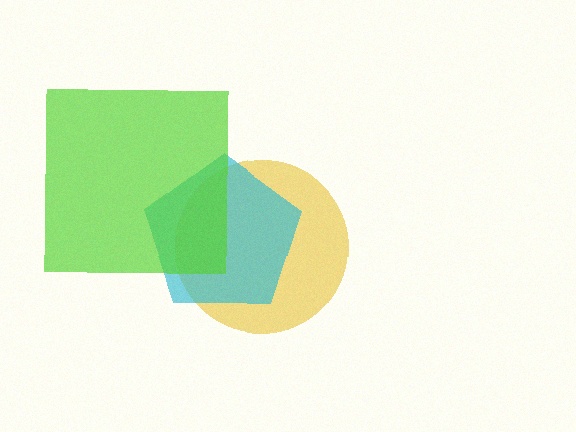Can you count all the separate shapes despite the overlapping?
Yes, there are 3 separate shapes.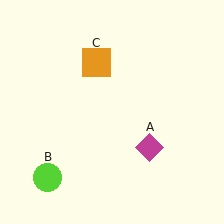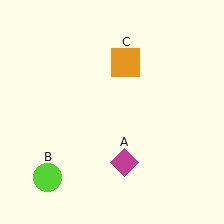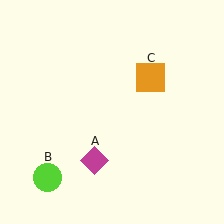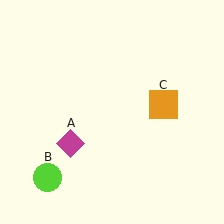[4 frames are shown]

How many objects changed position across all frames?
2 objects changed position: magenta diamond (object A), orange square (object C).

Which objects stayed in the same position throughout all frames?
Lime circle (object B) remained stationary.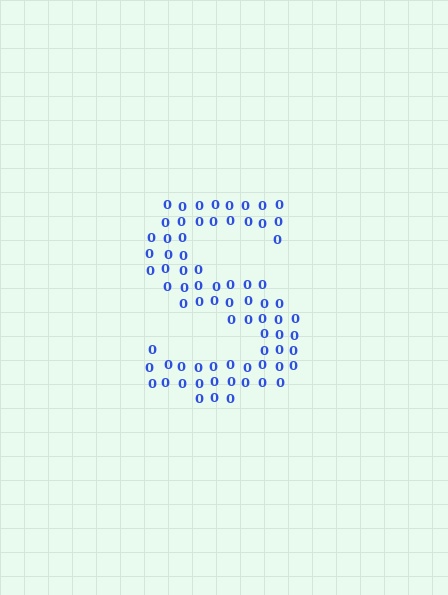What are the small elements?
The small elements are digit 0's.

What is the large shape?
The large shape is the letter S.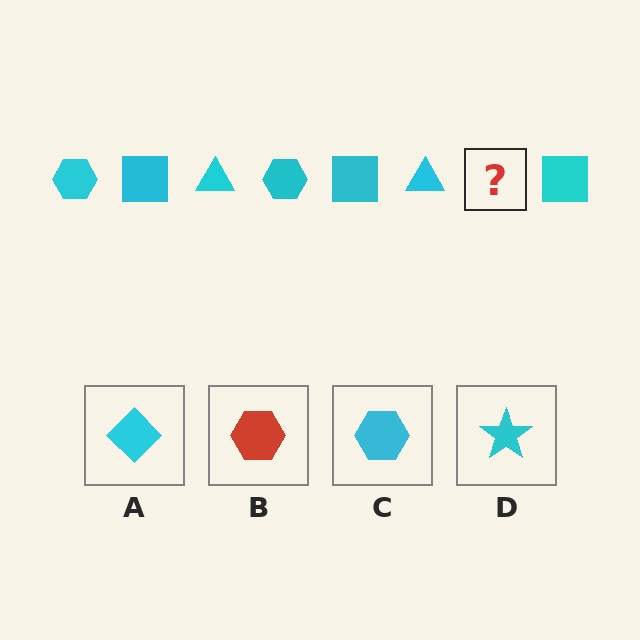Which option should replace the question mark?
Option C.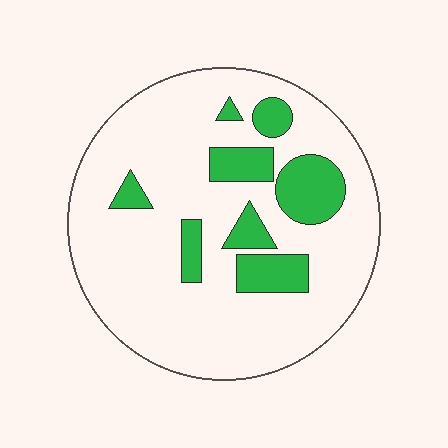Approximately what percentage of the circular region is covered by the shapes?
Approximately 20%.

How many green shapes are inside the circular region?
8.